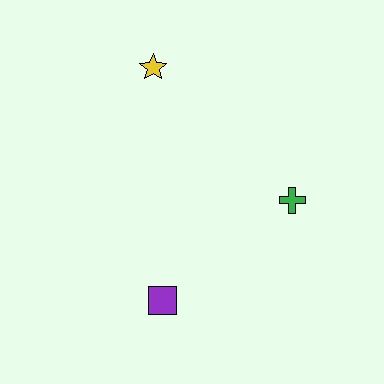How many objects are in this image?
There are 3 objects.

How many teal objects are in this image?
There are no teal objects.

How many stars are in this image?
There is 1 star.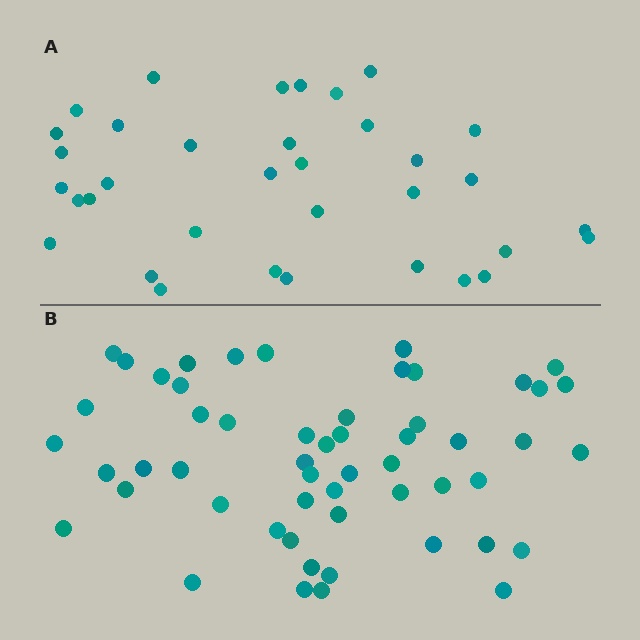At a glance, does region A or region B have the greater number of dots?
Region B (the bottom region) has more dots.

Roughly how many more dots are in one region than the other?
Region B has approximately 20 more dots than region A.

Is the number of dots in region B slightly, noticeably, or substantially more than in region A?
Region B has substantially more. The ratio is roughly 1.5 to 1.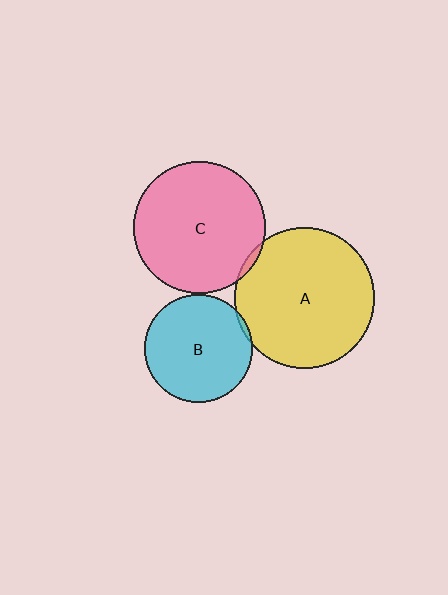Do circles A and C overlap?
Yes.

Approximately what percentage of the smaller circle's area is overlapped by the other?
Approximately 5%.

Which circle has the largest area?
Circle A (yellow).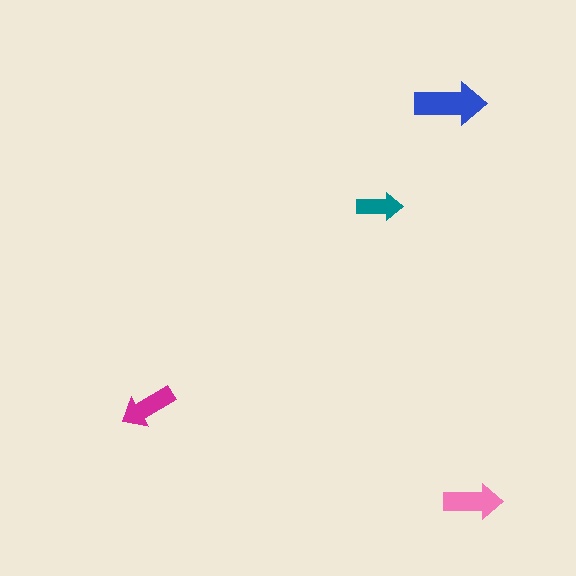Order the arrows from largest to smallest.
the blue one, the pink one, the magenta one, the teal one.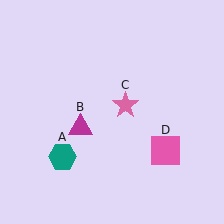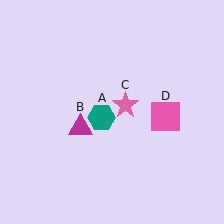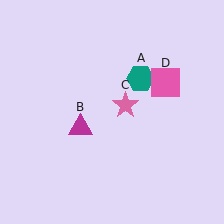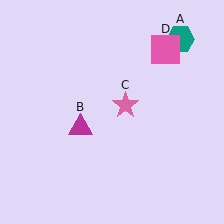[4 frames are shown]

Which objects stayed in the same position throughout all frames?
Magenta triangle (object B) and pink star (object C) remained stationary.